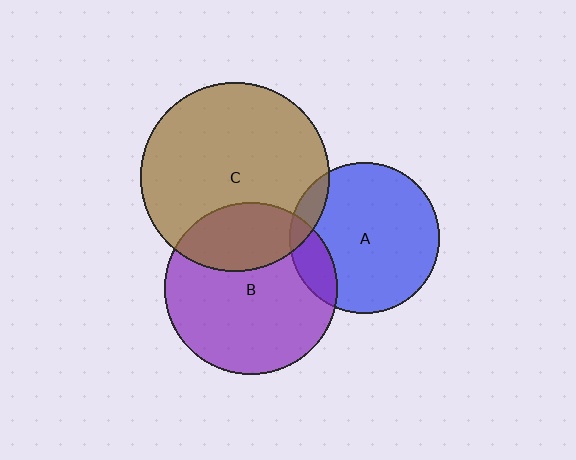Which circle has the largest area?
Circle C (brown).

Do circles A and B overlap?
Yes.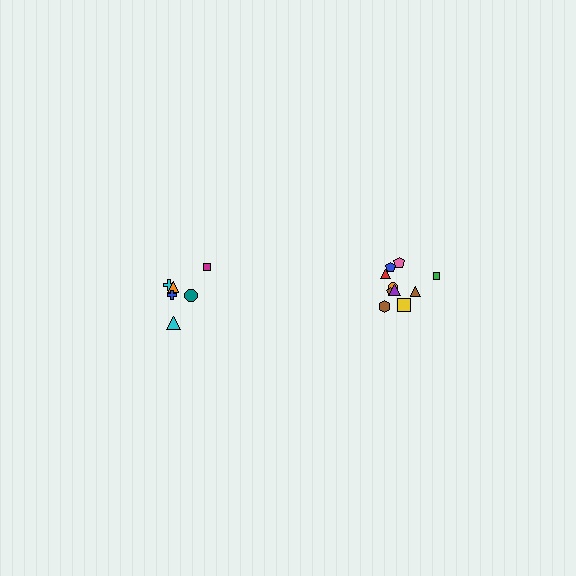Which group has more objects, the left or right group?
The right group.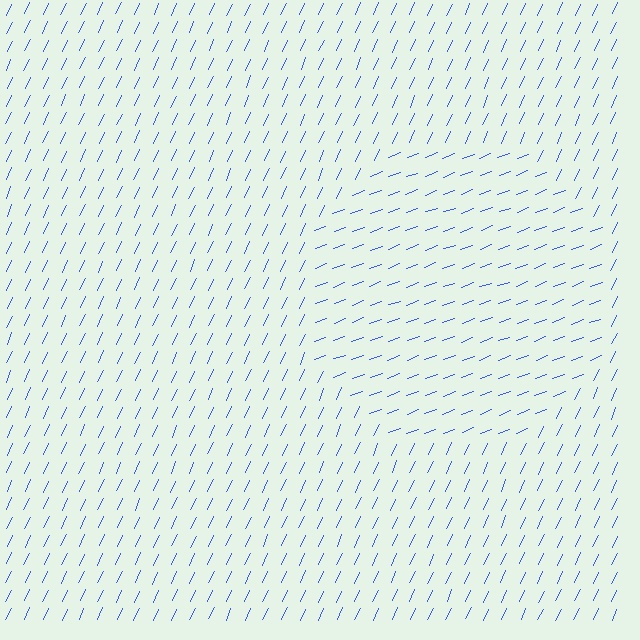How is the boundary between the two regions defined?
The boundary is defined purely by a change in line orientation (approximately 45 degrees difference). All lines are the same color and thickness.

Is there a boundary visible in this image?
Yes, there is a texture boundary formed by a change in line orientation.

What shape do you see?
I see a circle.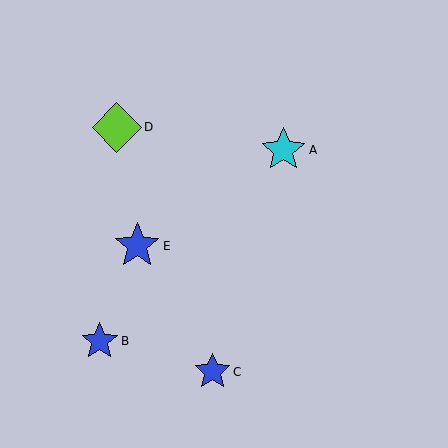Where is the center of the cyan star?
The center of the cyan star is at (283, 150).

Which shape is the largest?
The lime diamond (labeled D) is the largest.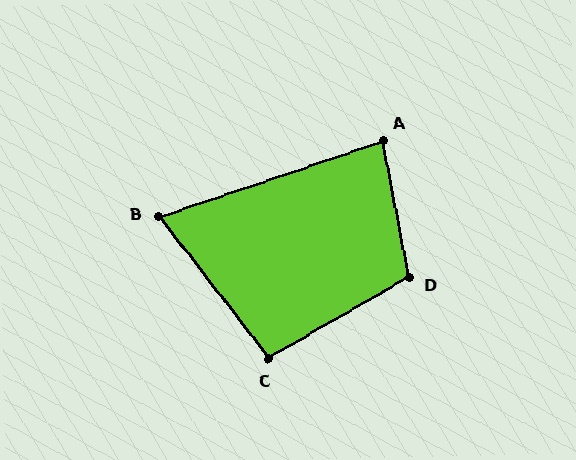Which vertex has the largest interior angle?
D, at approximately 109 degrees.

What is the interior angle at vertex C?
Approximately 98 degrees (obtuse).